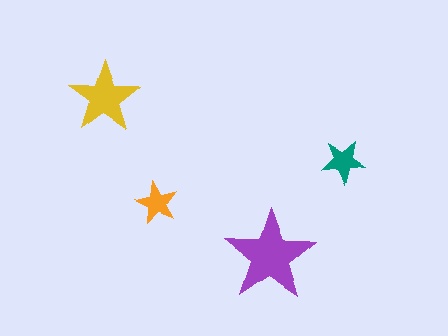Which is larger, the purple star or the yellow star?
The purple one.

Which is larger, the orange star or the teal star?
The teal one.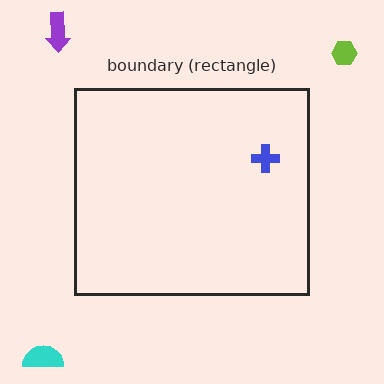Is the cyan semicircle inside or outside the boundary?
Outside.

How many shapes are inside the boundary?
1 inside, 3 outside.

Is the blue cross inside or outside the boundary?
Inside.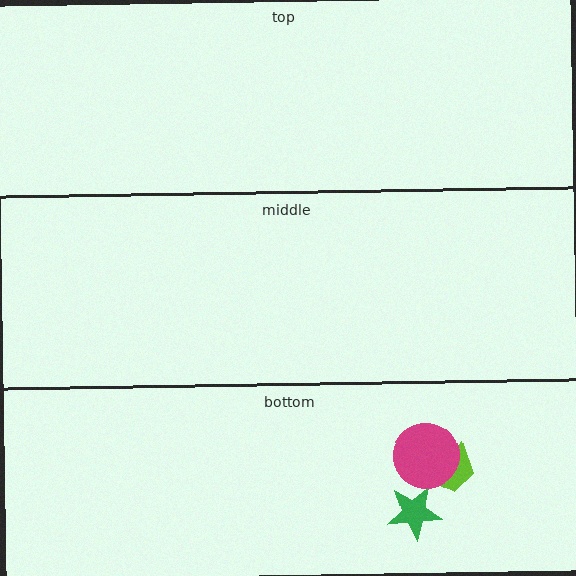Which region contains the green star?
The bottom region.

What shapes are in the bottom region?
The green star, the lime trapezoid, the magenta circle.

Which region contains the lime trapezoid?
The bottom region.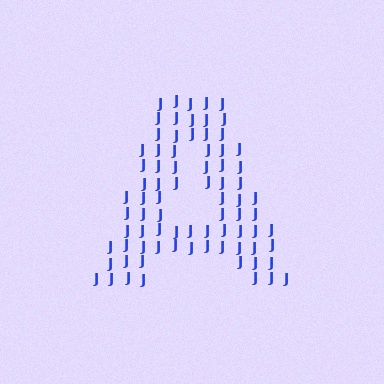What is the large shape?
The large shape is the letter A.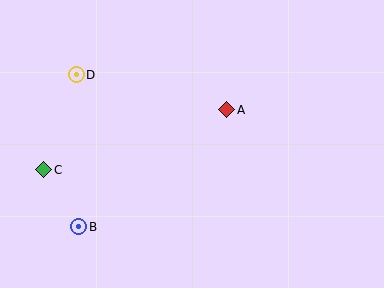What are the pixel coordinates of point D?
Point D is at (76, 75).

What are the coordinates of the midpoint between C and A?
The midpoint between C and A is at (135, 140).